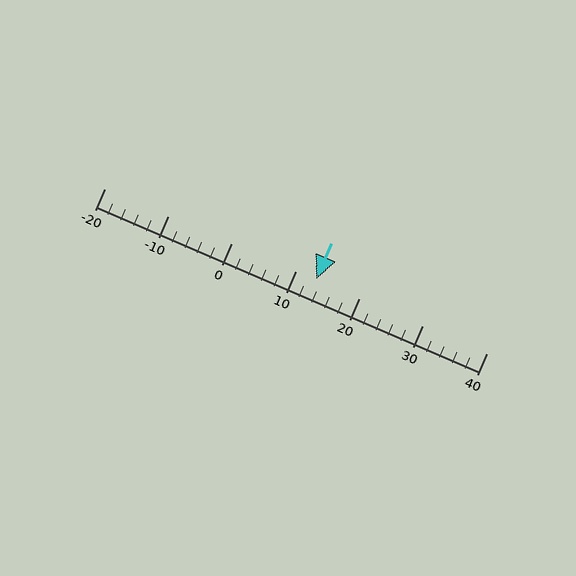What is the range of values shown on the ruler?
The ruler shows values from -20 to 40.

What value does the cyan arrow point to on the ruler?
The cyan arrow points to approximately 13.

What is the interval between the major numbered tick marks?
The major tick marks are spaced 10 units apart.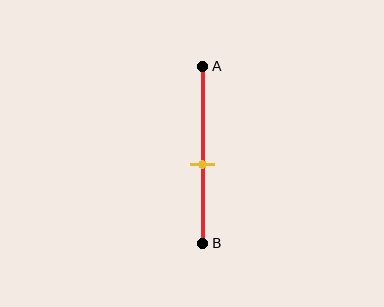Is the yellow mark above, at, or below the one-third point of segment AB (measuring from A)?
The yellow mark is below the one-third point of segment AB.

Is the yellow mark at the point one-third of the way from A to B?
No, the mark is at about 55% from A, not at the 33% one-third point.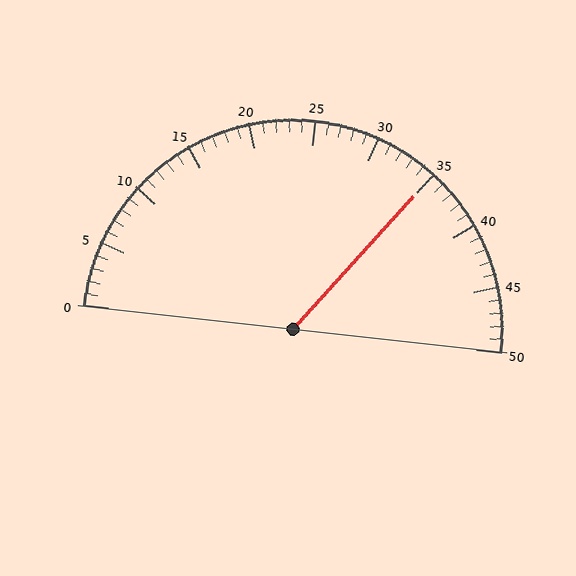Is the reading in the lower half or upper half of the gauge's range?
The reading is in the upper half of the range (0 to 50).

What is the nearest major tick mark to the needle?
The nearest major tick mark is 35.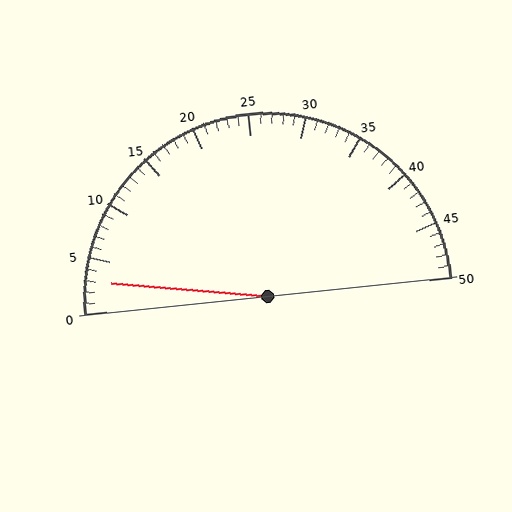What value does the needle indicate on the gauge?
The needle indicates approximately 3.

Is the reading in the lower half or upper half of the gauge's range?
The reading is in the lower half of the range (0 to 50).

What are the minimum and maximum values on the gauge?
The gauge ranges from 0 to 50.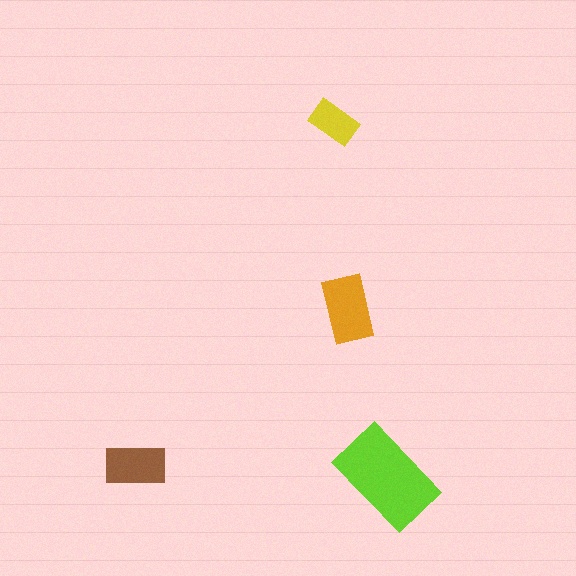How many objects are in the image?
There are 4 objects in the image.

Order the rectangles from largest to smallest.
the lime one, the orange one, the brown one, the yellow one.